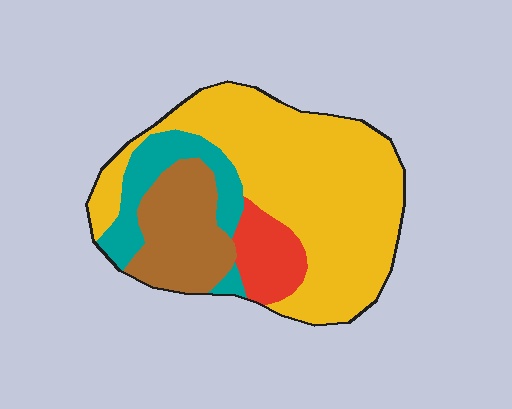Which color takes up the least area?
Red, at roughly 10%.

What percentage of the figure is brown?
Brown takes up less than a quarter of the figure.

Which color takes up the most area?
Yellow, at roughly 60%.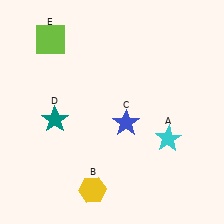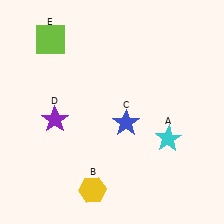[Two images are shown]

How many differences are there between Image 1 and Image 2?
There is 1 difference between the two images.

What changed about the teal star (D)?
In Image 1, D is teal. In Image 2, it changed to purple.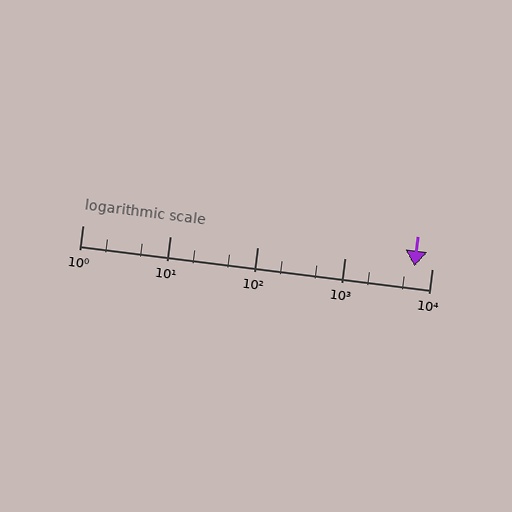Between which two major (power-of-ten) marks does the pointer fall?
The pointer is between 1000 and 10000.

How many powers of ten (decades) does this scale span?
The scale spans 4 decades, from 1 to 10000.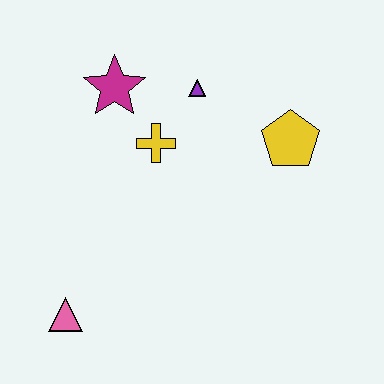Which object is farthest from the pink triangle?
The yellow pentagon is farthest from the pink triangle.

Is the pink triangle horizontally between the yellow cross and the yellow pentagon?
No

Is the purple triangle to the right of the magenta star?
Yes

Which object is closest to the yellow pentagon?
The purple triangle is closest to the yellow pentagon.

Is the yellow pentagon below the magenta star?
Yes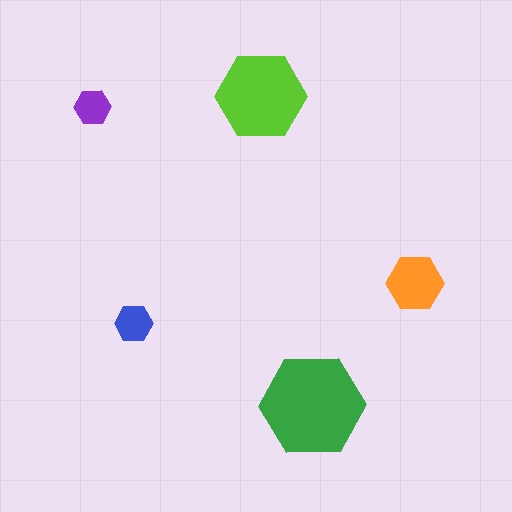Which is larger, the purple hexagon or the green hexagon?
The green one.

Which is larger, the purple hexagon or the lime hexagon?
The lime one.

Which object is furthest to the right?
The orange hexagon is rightmost.